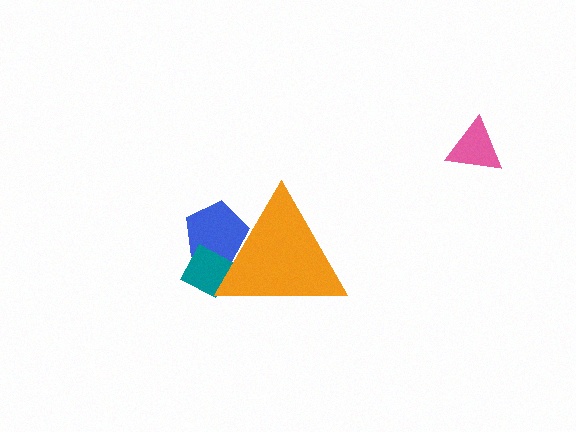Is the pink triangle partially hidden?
No, the pink triangle is fully visible.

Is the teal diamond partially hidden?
Yes, the teal diamond is partially hidden behind the orange triangle.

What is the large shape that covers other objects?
An orange triangle.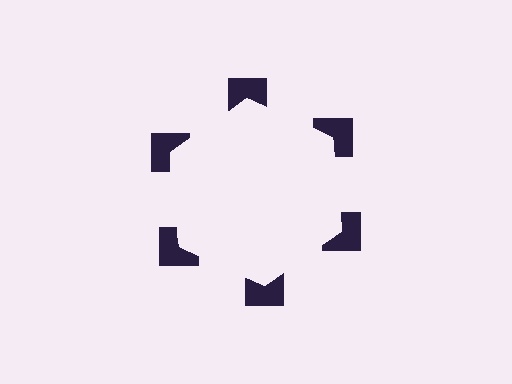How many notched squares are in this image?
There are 6 — one at each vertex of the illusory hexagon.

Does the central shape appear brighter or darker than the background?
It typically appears slightly brighter than the background, even though no actual brightness change is drawn.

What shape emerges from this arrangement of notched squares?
An illusory hexagon — its edges are inferred from the aligned wedge cuts in the notched squares, not physically drawn.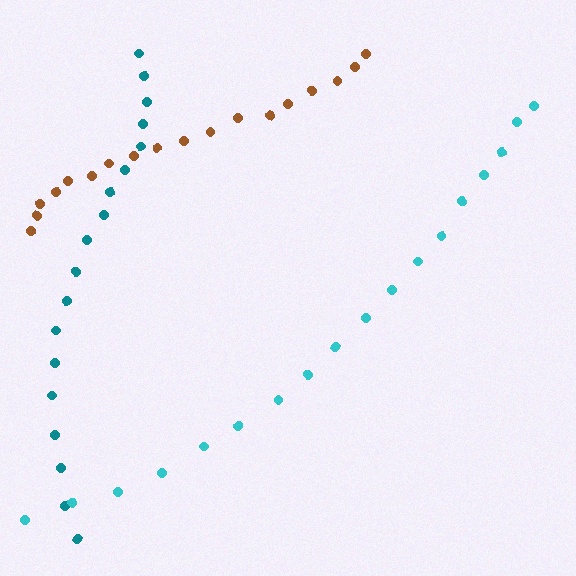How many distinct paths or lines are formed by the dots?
There are 3 distinct paths.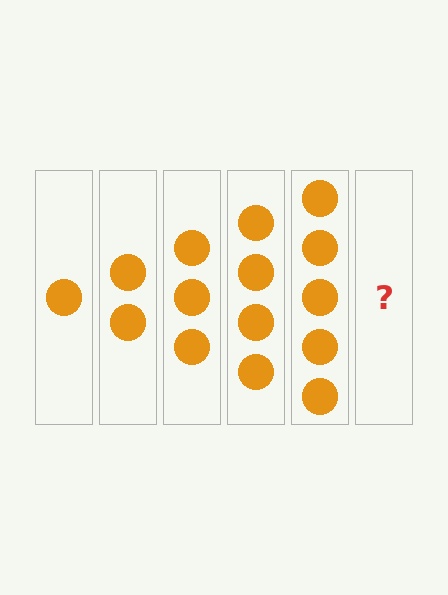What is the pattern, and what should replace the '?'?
The pattern is that each step adds one more circle. The '?' should be 6 circles.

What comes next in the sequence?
The next element should be 6 circles.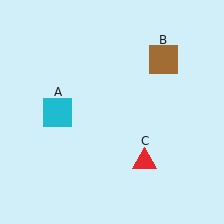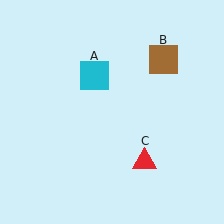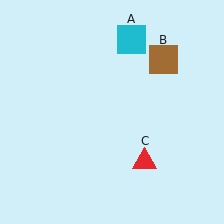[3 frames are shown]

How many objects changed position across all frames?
1 object changed position: cyan square (object A).